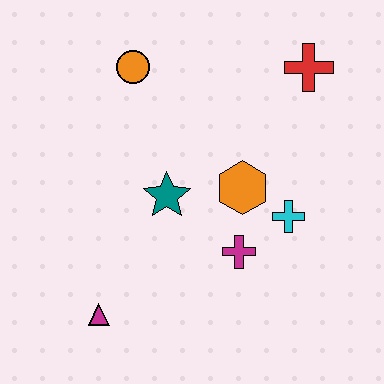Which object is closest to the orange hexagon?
The cyan cross is closest to the orange hexagon.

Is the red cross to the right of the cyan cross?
Yes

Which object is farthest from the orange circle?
The magenta triangle is farthest from the orange circle.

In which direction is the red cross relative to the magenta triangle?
The red cross is above the magenta triangle.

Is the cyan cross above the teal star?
No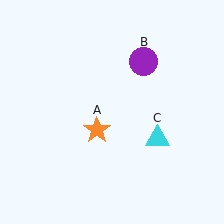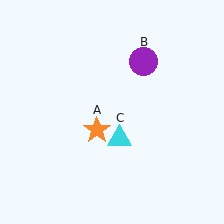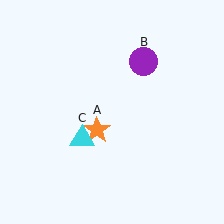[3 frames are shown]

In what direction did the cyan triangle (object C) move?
The cyan triangle (object C) moved left.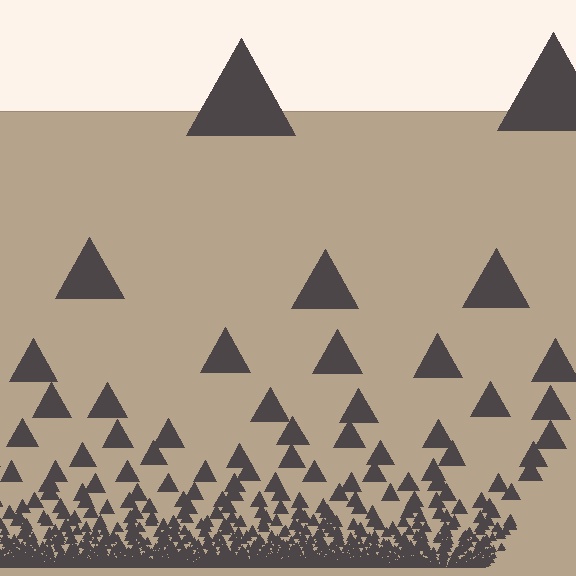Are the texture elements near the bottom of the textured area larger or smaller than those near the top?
Smaller. The gradient is inverted — elements near the bottom are smaller and denser.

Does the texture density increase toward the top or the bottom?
Density increases toward the bottom.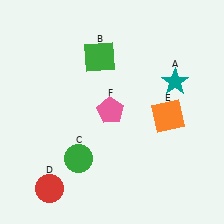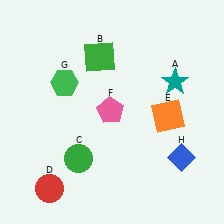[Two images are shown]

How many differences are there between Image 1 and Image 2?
There are 2 differences between the two images.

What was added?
A green hexagon (G), a blue diamond (H) were added in Image 2.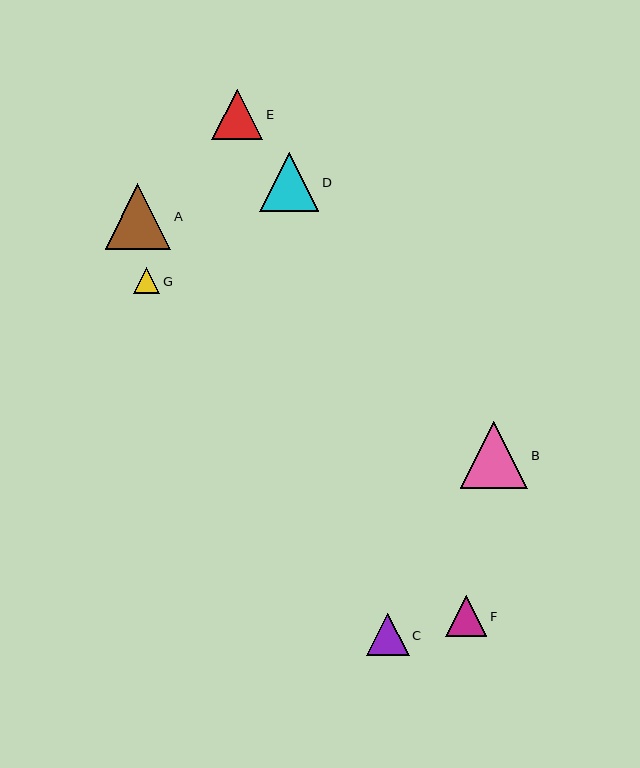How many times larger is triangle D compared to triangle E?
Triangle D is approximately 1.2 times the size of triangle E.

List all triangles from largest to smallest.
From largest to smallest: B, A, D, E, C, F, G.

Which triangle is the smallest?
Triangle G is the smallest with a size of approximately 26 pixels.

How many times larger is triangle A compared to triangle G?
Triangle A is approximately 2.5 times the size of triangle G.